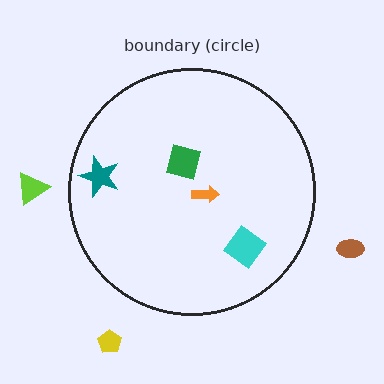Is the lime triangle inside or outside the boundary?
Outside.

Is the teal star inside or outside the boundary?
Inside.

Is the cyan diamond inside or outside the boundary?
Inside.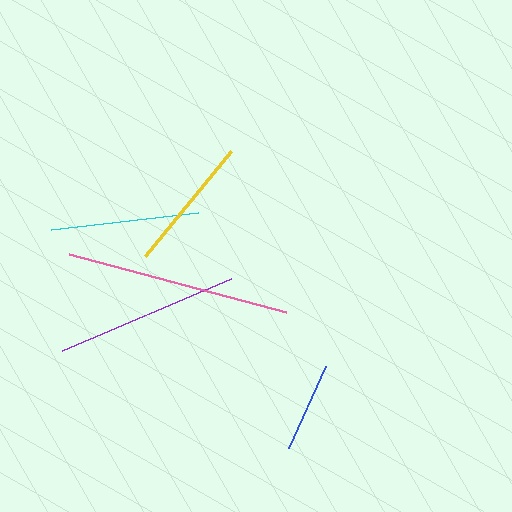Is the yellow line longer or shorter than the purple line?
The purple line is longer than the yellow line.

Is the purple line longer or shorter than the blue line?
The purple line is longer than the blue line.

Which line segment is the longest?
The pink line is the longest at approximately 224 pixels.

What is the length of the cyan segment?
The cyan segment is approximately 148 pixels long.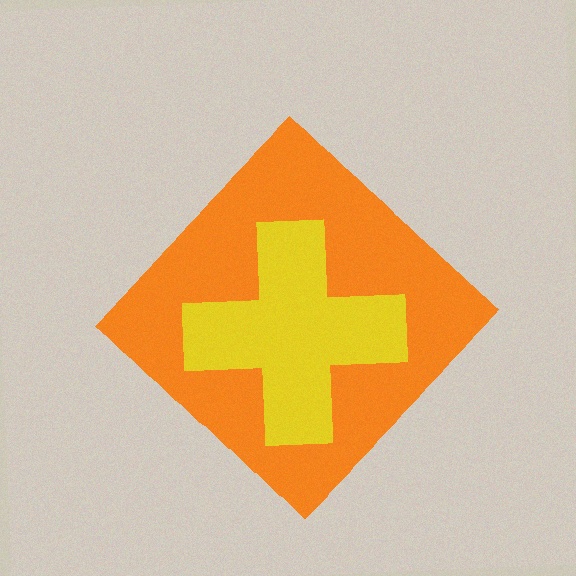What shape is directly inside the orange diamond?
The yellow cross.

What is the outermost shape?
The orange diamond.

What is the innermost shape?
The yellow cross.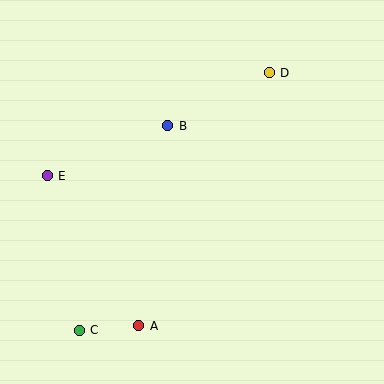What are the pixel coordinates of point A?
Point A is at (139, 326).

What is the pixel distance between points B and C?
The distance between B and C is 223 pixels.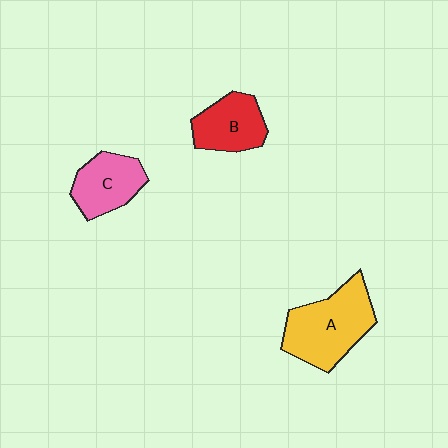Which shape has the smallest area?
Shape B (red).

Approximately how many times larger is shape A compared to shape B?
Approximately 1.6 times.